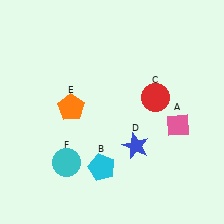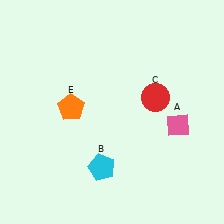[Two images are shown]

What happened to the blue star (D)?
The blue star (D) was removed in Image 2. It was in the bottom-right area of Image 1.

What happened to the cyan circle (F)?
The cyan circle (F) was removed in Image 2. It was in the bottom-left area of Image 1.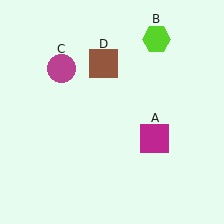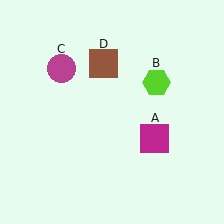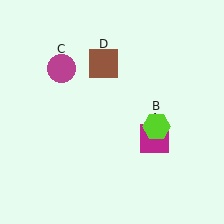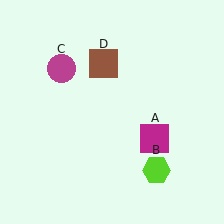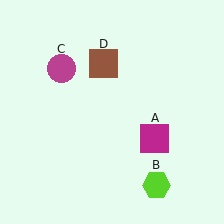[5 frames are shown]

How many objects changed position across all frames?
1 object changed position: lime hexagon (object B).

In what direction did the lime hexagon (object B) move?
The lime hexagon (object B) moved down.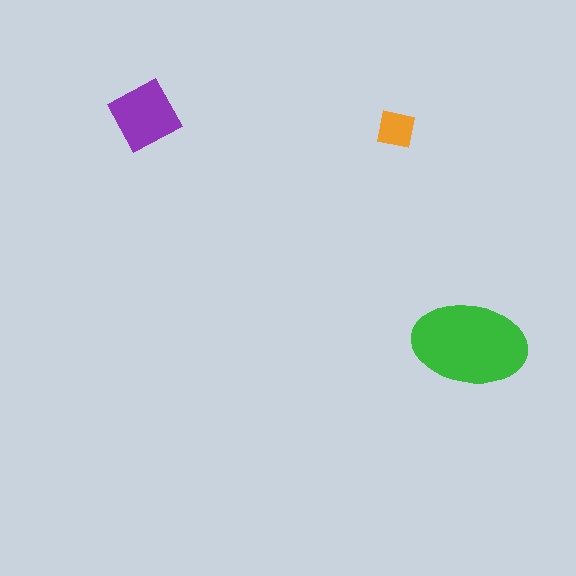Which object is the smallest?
The orange square.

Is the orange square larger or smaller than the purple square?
Smaller.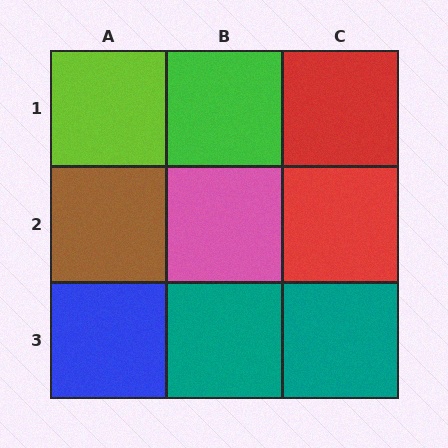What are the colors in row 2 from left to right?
Brown, pink, red.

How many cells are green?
1 cell is green.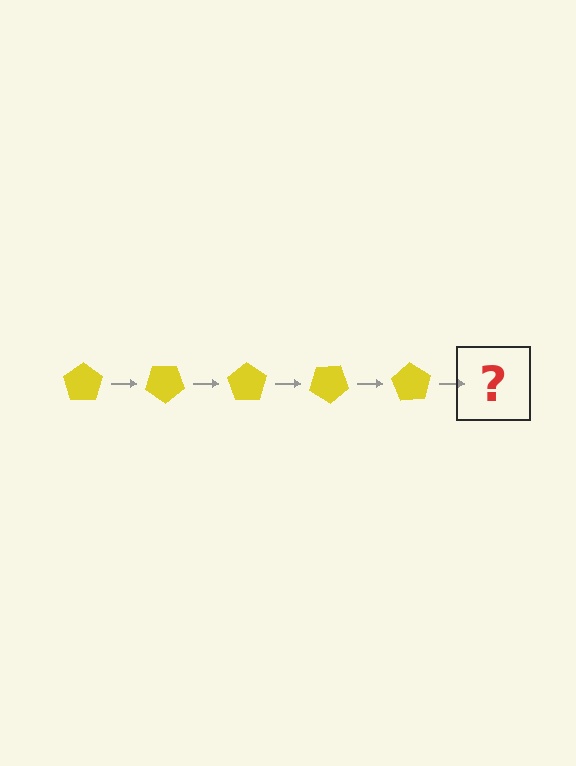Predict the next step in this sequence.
The next step is a yellow pentagon rotated 175 degrees.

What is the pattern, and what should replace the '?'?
The pattern is that the pentagon rotates 35 degrees each step. The '?' should be a yellow pentagon rotated 175 degrees.